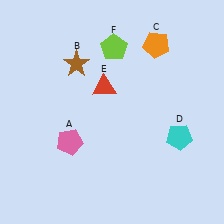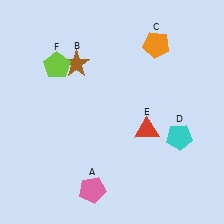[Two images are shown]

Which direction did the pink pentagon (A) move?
The pink pentagon (A) moved down.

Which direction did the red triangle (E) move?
The red triangle (E) moved right.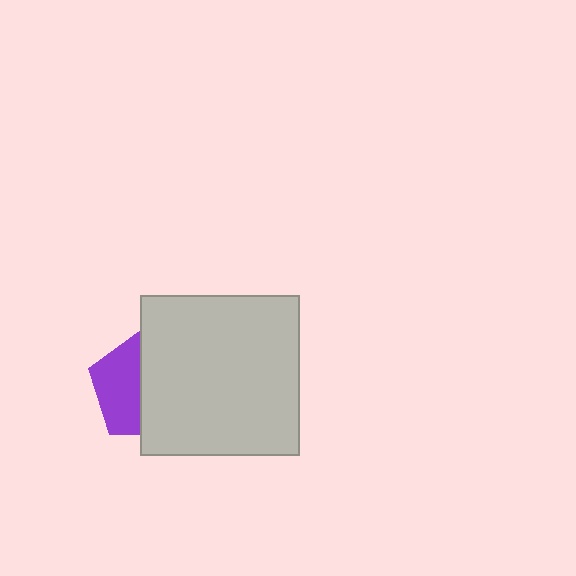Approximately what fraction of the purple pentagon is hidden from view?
Roughly 56% of the purple pentagon is hidden behind the light gray square.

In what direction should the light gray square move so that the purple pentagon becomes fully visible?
The light gray square should move right. That is the shortest direction to clear the overlap and leave the purple pentagon fully visible.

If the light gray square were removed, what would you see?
You would see the complete purple pentagon.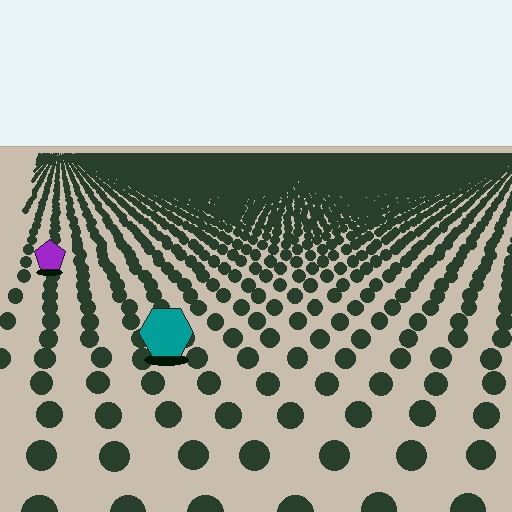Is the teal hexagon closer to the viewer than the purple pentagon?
Yes. The teal hexagon is closer — you can tell from the texture gradient: the ground texture is coarser near it.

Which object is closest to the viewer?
The teal hexagon is closest. The texture marks near it are larger and more spread out.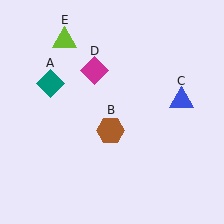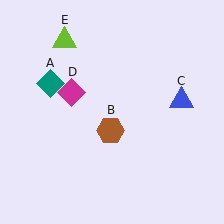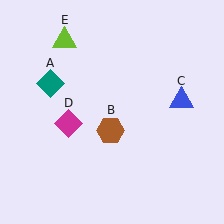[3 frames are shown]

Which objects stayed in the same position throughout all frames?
Teal diamond (object A) and brown hexagon (object B) and blue triangle (object C) and lime triangle (object E) remained stationary.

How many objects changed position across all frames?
1 object changed position: magenta diamond (object D).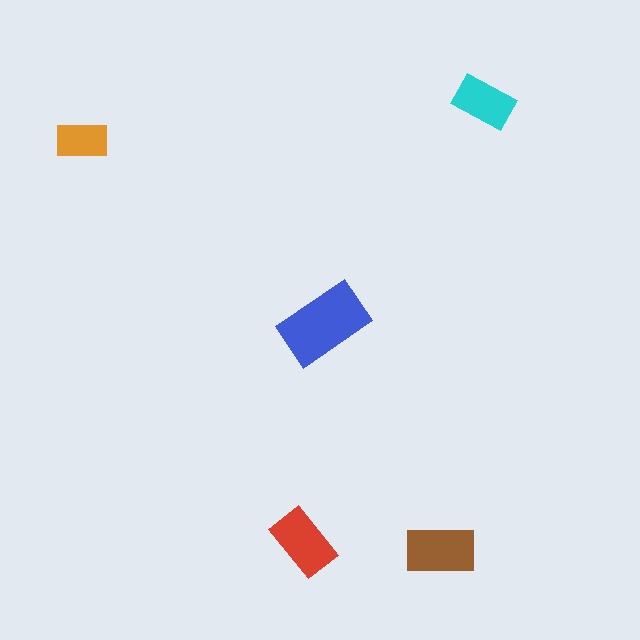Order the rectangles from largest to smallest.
the blue one, the brown one, the red one, the cyan one, the orange one.